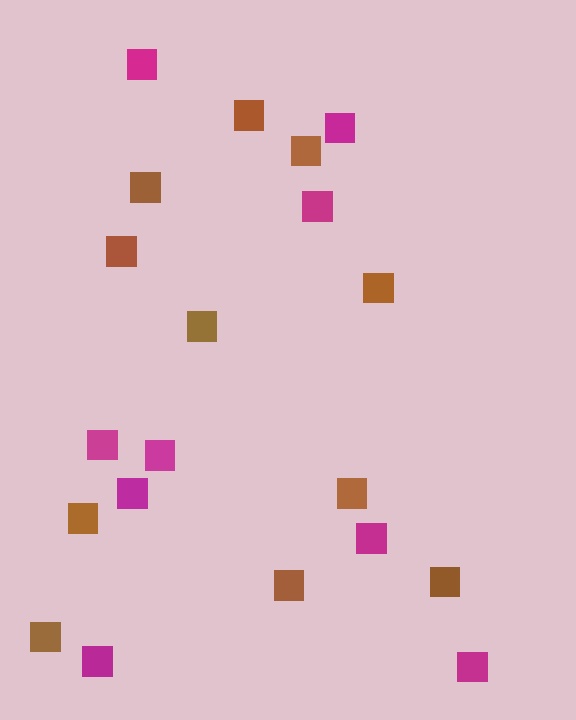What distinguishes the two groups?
There are 2 groups: one group of magenta squares (9) and one group of brown squares (11).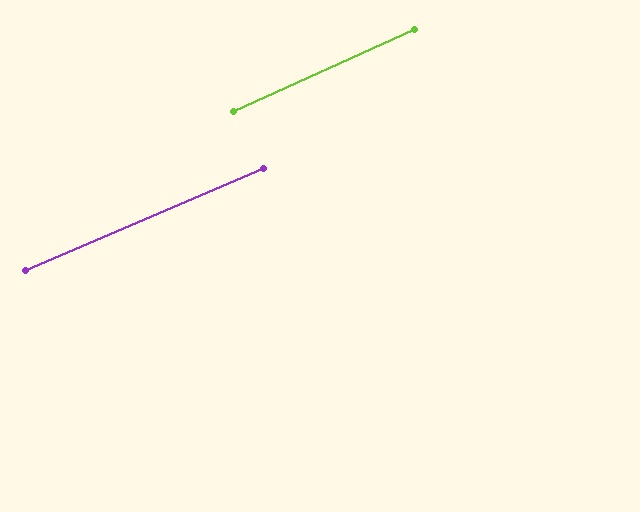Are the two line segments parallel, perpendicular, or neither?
Parallel — their directions differ by only 1.2°.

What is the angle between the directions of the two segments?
Approximately 1 degree.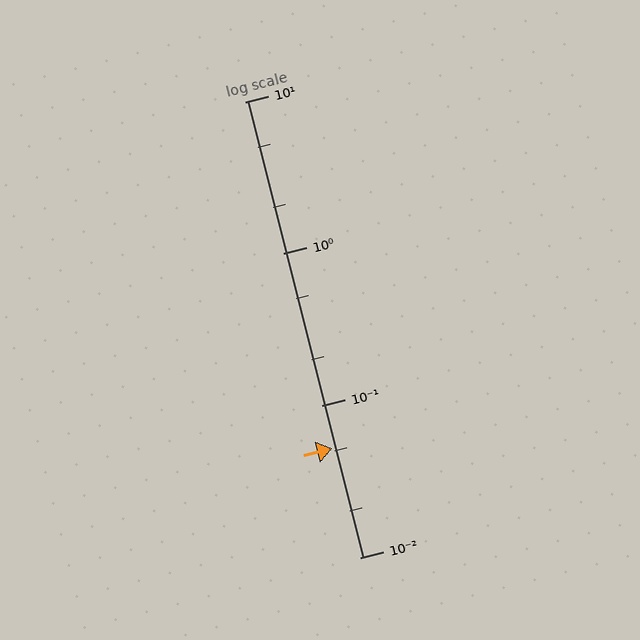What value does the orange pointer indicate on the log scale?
The pointer indicates approximately 0.052.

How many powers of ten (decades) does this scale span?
The scale spans 3 decades, from 0.01 to 10.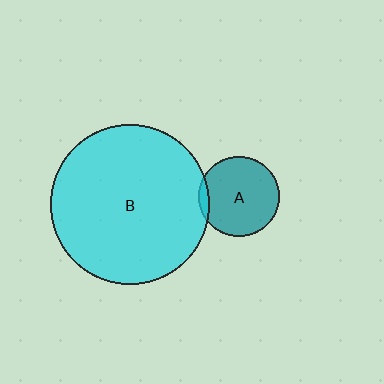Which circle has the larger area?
Circle B (cyan).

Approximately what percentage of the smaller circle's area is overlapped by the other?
Approximately 5%.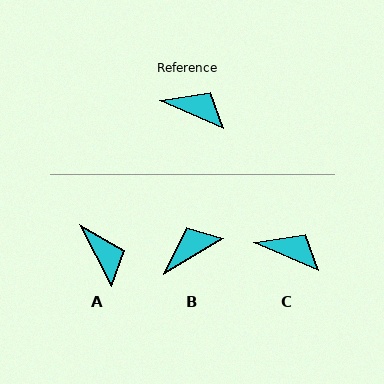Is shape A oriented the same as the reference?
No, it is off by about 39 degrees.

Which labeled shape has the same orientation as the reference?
C.